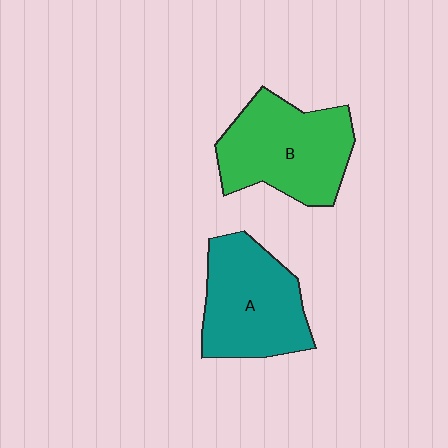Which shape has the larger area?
Shape B (green).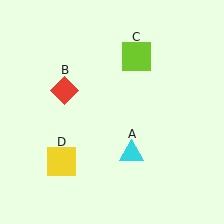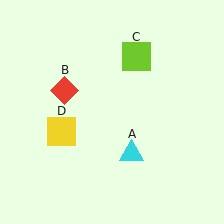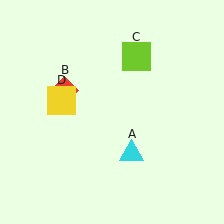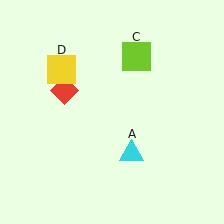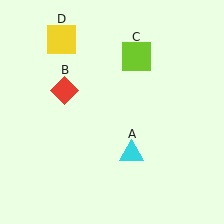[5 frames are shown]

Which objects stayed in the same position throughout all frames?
Cyan triangle (object A) and red diamond (object B) and lime square (object C) remained stationary.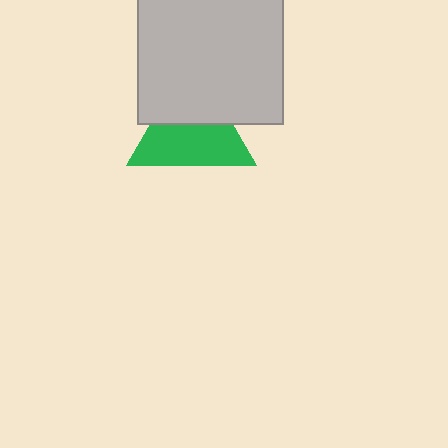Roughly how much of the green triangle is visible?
About half of it is visible (roughly 58%).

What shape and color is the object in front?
The object in front is a light gray square.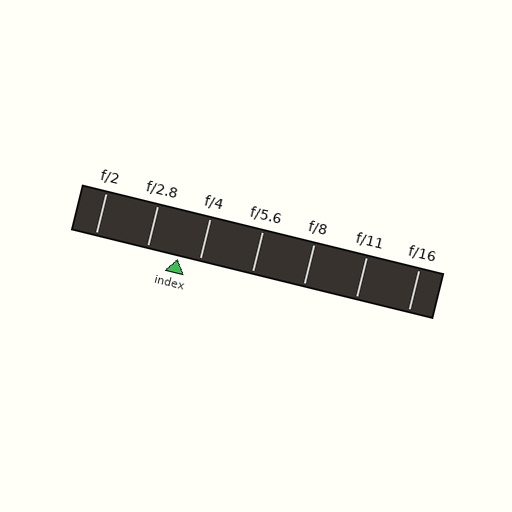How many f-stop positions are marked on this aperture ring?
There are 7 f-stop positions marked.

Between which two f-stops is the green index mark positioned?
The index mark is between f/2.8 and f/4.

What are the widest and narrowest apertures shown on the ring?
The widest aperture shown is f/2 and the narrowest is f/16.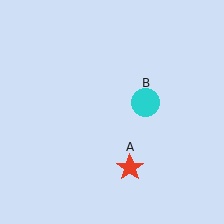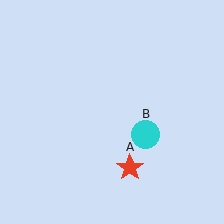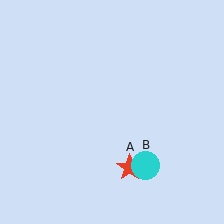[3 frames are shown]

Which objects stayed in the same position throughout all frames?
Red star (object A) remained stationary.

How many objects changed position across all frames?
1 object changed position: cyan circle (object B).